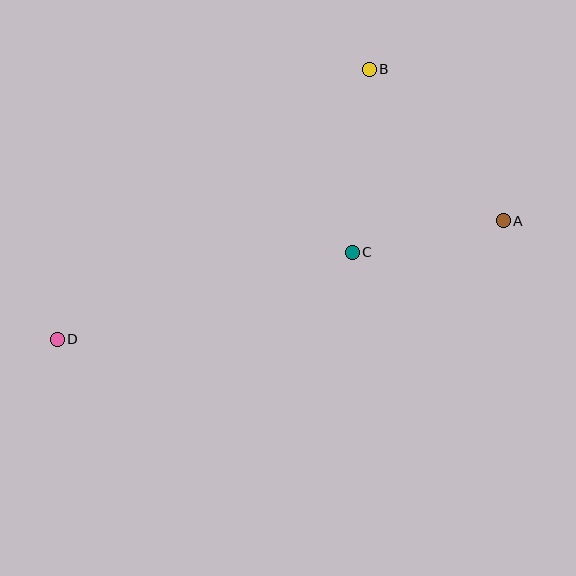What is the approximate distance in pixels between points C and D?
The distance between C and D is approximately 308 pixels.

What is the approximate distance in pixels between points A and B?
The distance between A and B is approximately 202 pixels.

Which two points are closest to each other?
Points A and C are closest to each other.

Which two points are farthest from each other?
Points A and D are farthest from each other.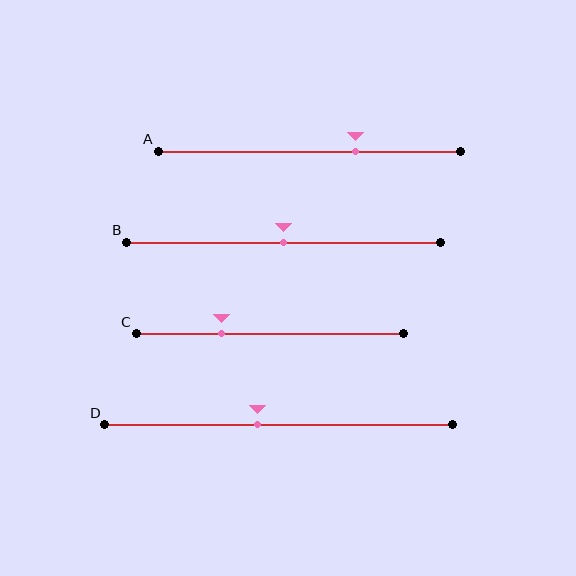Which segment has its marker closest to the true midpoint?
Segment B has its marker closest to the true midpoint.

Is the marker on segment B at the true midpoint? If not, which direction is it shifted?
Yes, the marker on segment B is at the true midpoint.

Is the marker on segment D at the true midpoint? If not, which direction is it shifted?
No, the marker on segment D is shifted to the left by about 6% of the segment length.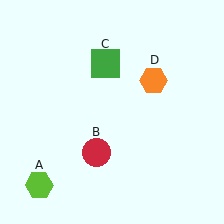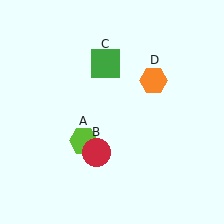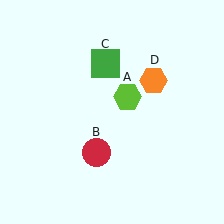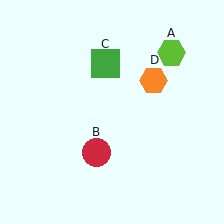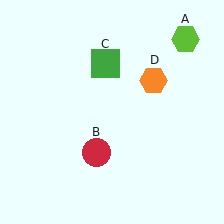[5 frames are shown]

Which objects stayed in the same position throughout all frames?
Red circle (object B) and green square (object C) and orange hexagon (object D) remained stationary.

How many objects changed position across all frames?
1 object changed position: lime hexagon (object A).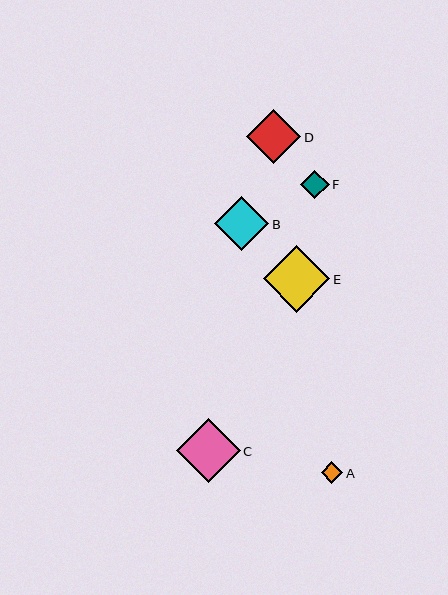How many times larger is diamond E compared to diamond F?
Diamond E is approximately 2.3 times the size of diamond F.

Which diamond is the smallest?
Diamond A is the smallest with a size of approximately 22 pixels.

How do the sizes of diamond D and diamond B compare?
Diamond D and diamond B are approximately the same size.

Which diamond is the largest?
Diamond E is the largest with a size of approximately 67 pixels.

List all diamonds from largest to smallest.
From largest to smallest: E, C, D, B, F, A.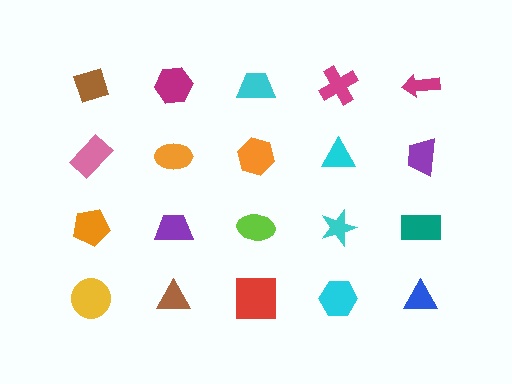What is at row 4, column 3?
A red square.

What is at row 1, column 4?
A magenta cross.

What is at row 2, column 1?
A pink rectangle.